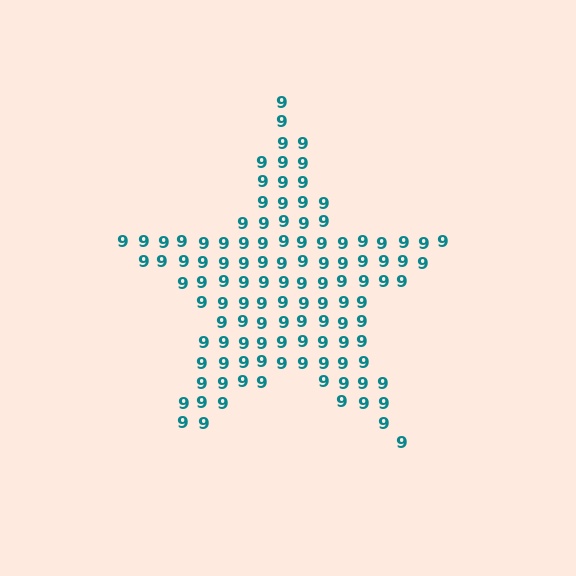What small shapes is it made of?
It is made of small digit 9's.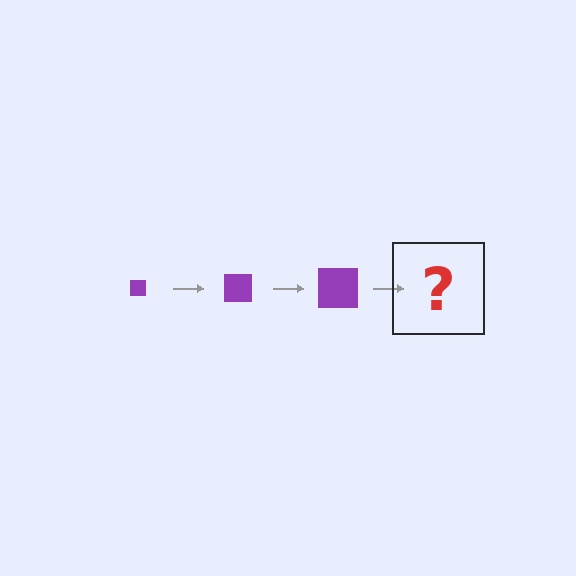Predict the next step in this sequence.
The next step is a purple square, larger than the previous one.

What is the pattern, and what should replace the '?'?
The pattern is that the square gets progressively larger each step. The '?' should be a purple square, larger than the previous one.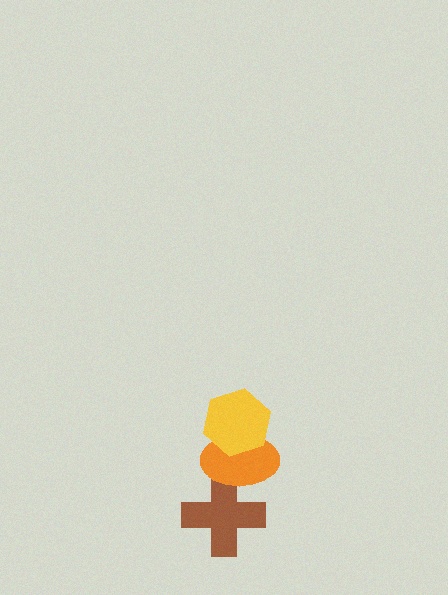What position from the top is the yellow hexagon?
The yellow hexagon is 1st from the top.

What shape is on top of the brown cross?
The orange ellipse is on top of the brown cross.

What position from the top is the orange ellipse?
The orange ellipse is 2nd from the top.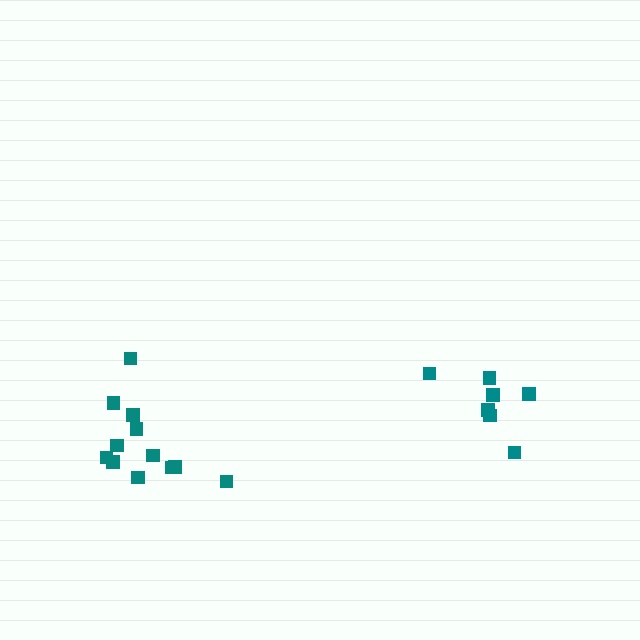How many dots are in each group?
Group 1: 12 dots, Group 2: 7 dots (19 total).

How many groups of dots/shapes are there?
There are 2 groups.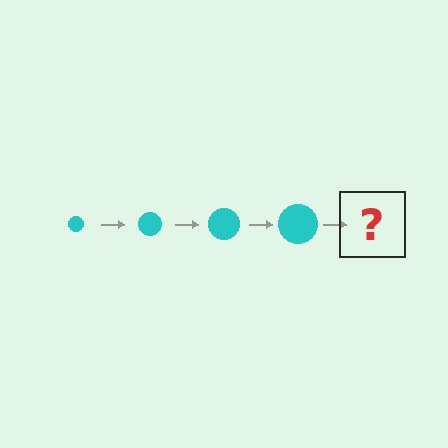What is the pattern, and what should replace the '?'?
The pattern is that the circle gets progressively larger each step. The '?' should be a cyan circle, larger than the previous one.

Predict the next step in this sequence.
The next step is a cyan circle, larger than the previous one.